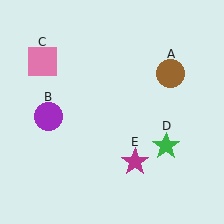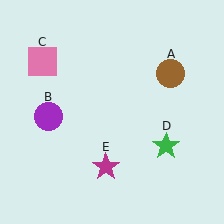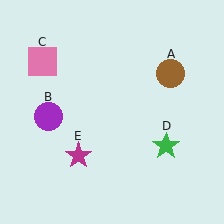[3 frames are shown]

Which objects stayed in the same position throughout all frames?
Brown circle (object A) and purple circle (object B) and pink square (object C) and green star (object D) remained stationary.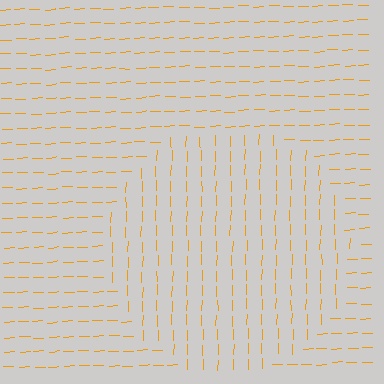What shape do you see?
I see a circle.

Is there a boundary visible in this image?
Yes, there is a texture boundary formed by a change in line orientation.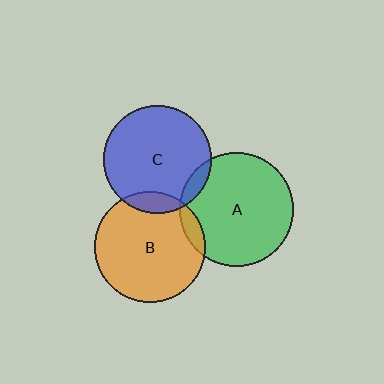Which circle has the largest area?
Circle A (green).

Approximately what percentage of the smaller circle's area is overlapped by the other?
Approximately 10%.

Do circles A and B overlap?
Yes.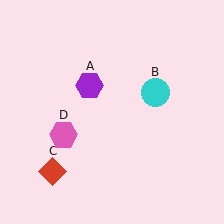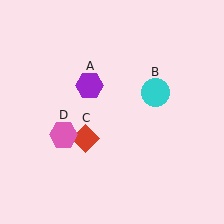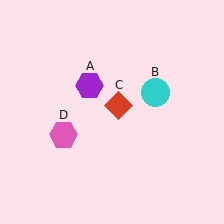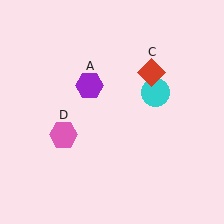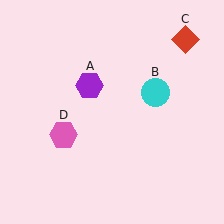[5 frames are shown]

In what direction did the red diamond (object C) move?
The red diamond (object C) moved up and to the right.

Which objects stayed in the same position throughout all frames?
Purple hexagon (object A) and cyan circle (object B) and pink hexagon (object D) remained stationary.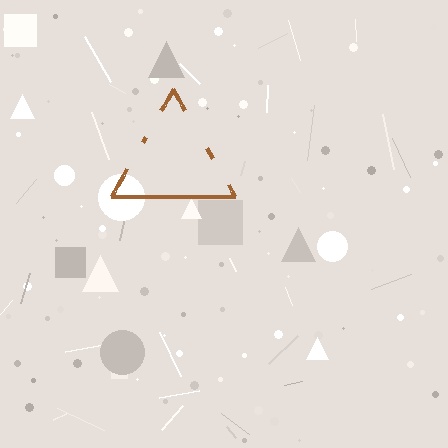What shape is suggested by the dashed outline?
The dashed outline suggests a triangle.